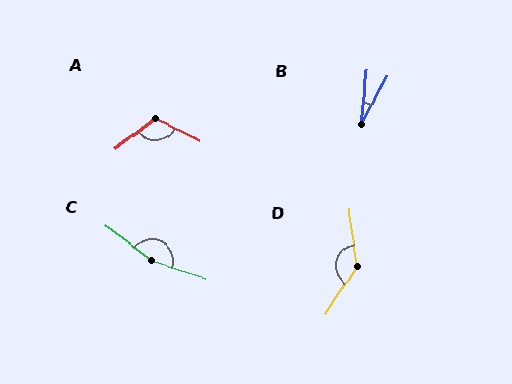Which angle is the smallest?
B, at approximately 22 degrees.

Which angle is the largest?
C, at approximately 161 degrees.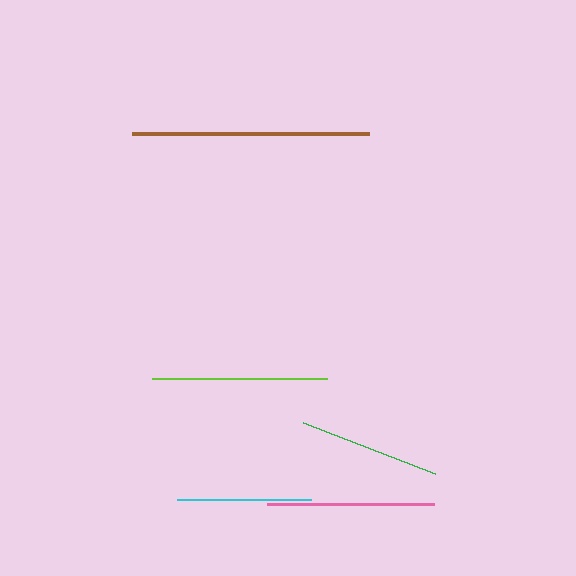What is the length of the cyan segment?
The cyan segment is approximately 135 pixels long.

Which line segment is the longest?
The brown line is the longest at approximately 237 pixels.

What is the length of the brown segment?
The brown segment is approximately 237 pixels long.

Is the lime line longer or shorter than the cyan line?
The lime line is longer than the cyan line.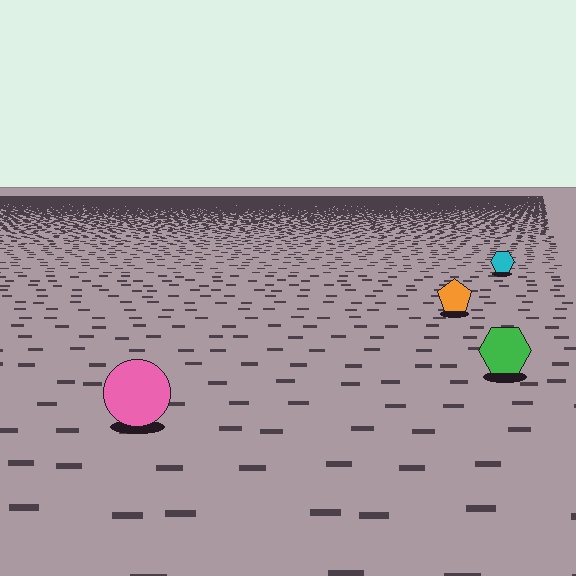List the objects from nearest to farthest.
From nearest to farthest: the pink circle, the green hexagon, the orange pentagon, the cyan hexagon.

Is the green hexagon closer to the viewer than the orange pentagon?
Yes. The green hexagon is closer — you can tell from the texture gradient: the ground texture is coarser near it.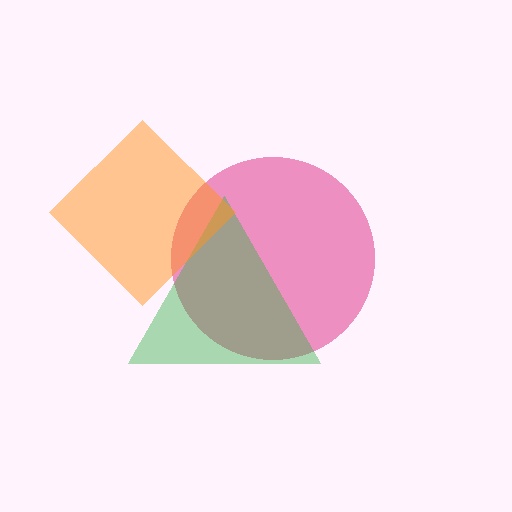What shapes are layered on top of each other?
The layered shapes are: a pink circle, a green triangle, an orange diamond.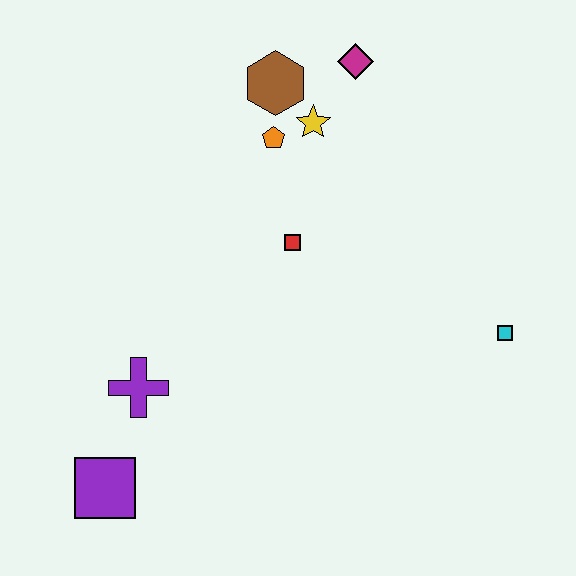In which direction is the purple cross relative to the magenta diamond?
The purple cross is below the magenta diamond.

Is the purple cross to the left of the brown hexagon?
Yes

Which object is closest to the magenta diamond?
The yellow star is closest to the magenta diamond.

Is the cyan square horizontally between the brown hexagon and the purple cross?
No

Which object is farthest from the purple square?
The magenta diamond is farthest from the purple square.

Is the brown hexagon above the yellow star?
Yes